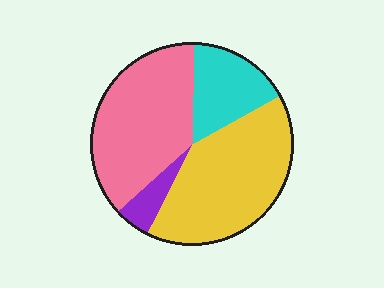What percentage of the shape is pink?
Pink takes up between a quarter and a half of the shape.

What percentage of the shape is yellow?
Yellow covers around 40% of the shape.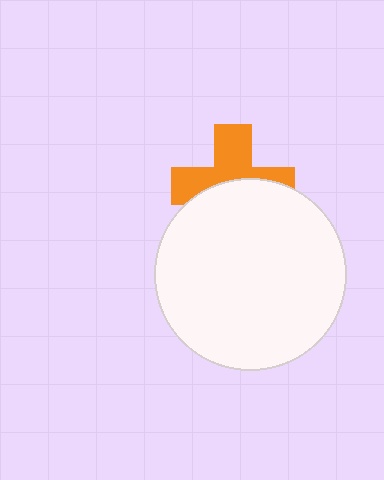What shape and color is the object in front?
The object in front is a white circle.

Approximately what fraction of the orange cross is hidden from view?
Roughly 49% of the orange cross is hidden behind the white circle.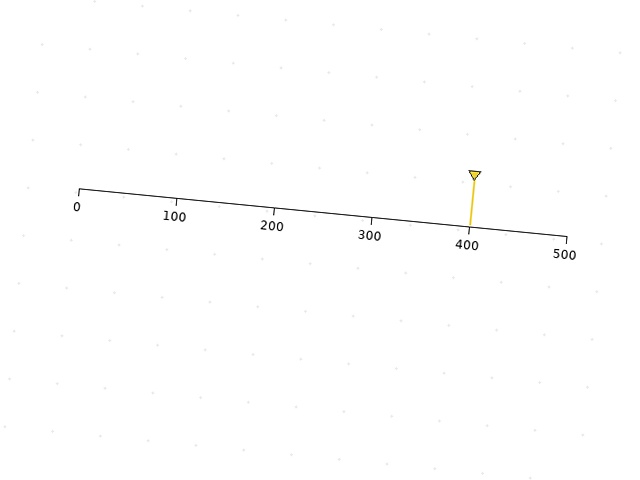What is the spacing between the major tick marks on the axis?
The major ticks are spaced 100 apart.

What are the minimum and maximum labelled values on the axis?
The axis runs from 0 to 500.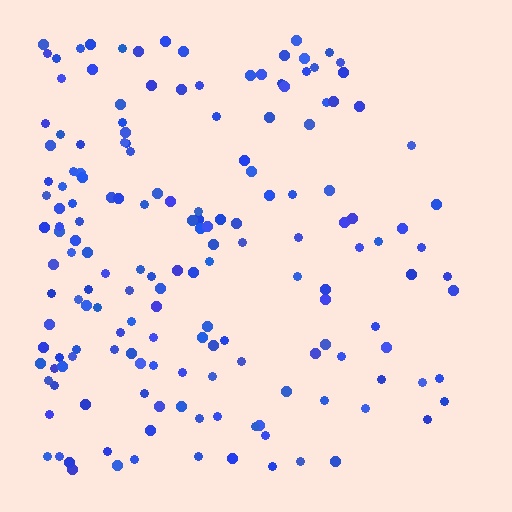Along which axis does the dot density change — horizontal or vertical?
Horizontal.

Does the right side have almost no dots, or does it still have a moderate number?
Still a moderate number, just noticeably fewer than the left.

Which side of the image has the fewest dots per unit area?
The right.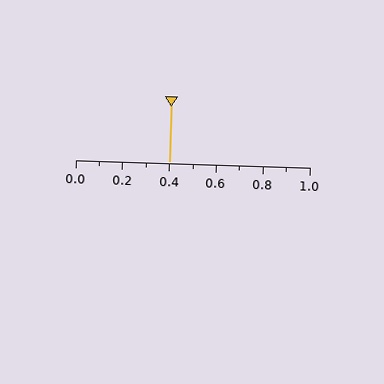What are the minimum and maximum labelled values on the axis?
The axis runs from 0.0 to 1.0.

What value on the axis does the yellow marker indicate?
The marker indicates approximately 0.4.